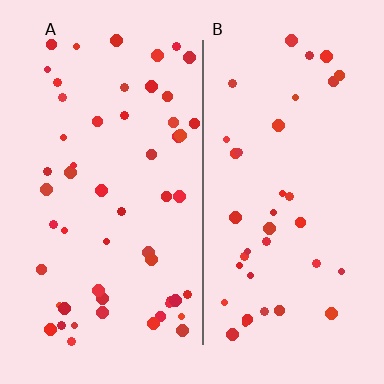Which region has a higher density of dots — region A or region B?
A (the left).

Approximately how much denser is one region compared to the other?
Approximately 1.4× — region A over region B.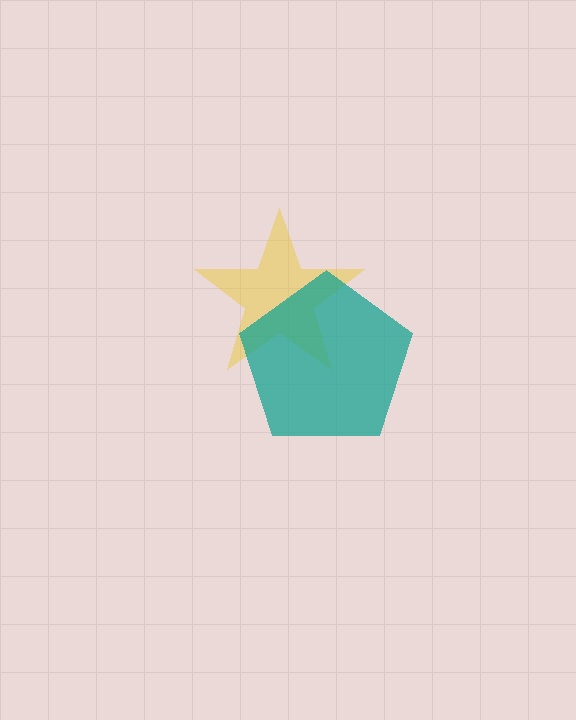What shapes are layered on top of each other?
The layered shapes are: a yellow star, a teal pentagon.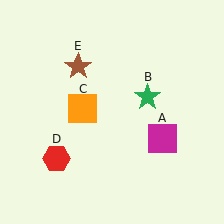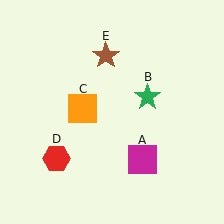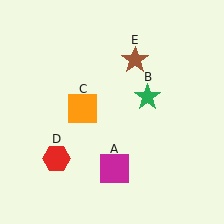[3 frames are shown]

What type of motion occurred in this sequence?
The magenta square (object A), brown star (object E) rotated clockwise around the center of the scene.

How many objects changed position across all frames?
2 objects changed position: magenta square (object A), brown star (object E).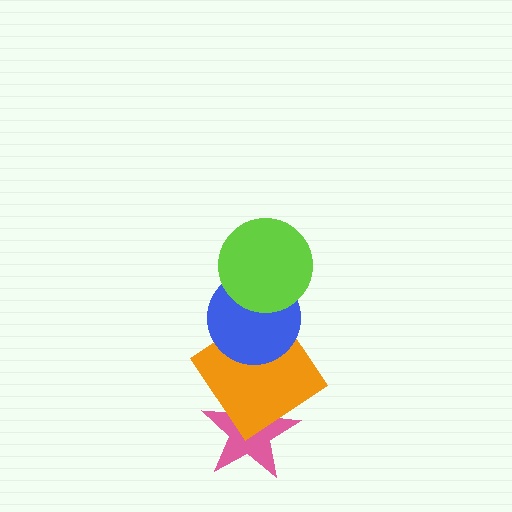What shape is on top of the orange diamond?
The blue circle is on top of the orange diamond.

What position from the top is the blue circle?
The blue circle is 2nd from the top.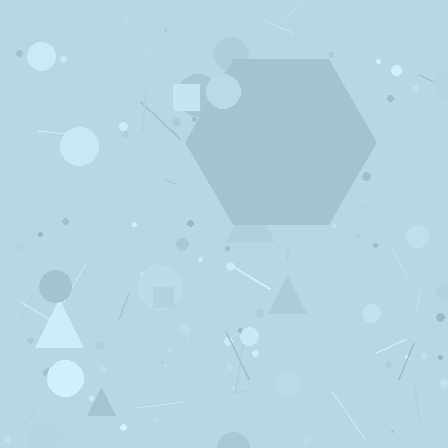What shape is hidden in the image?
A hexagon is hidden in the image.